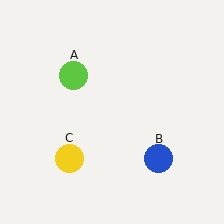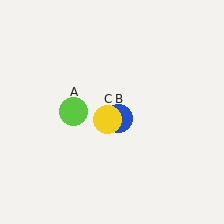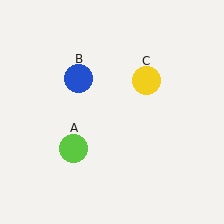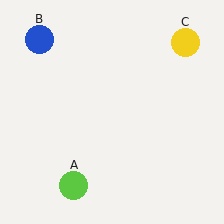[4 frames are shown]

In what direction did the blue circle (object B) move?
The blue circle (object B) moved up and to the left.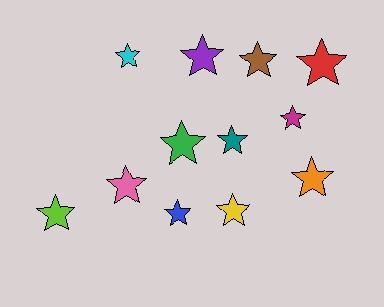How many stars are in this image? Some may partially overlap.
There are 12 stars.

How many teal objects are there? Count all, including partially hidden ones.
There is 1 teal object.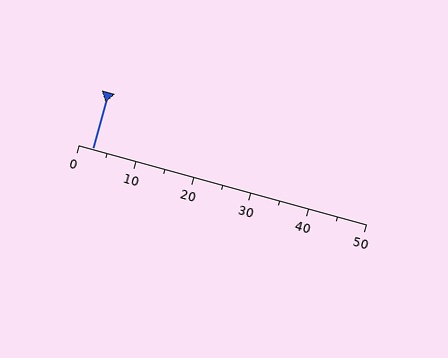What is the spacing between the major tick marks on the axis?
The major ticks are spaced 10 apart.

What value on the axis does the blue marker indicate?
The marker indicates approximately 2.5.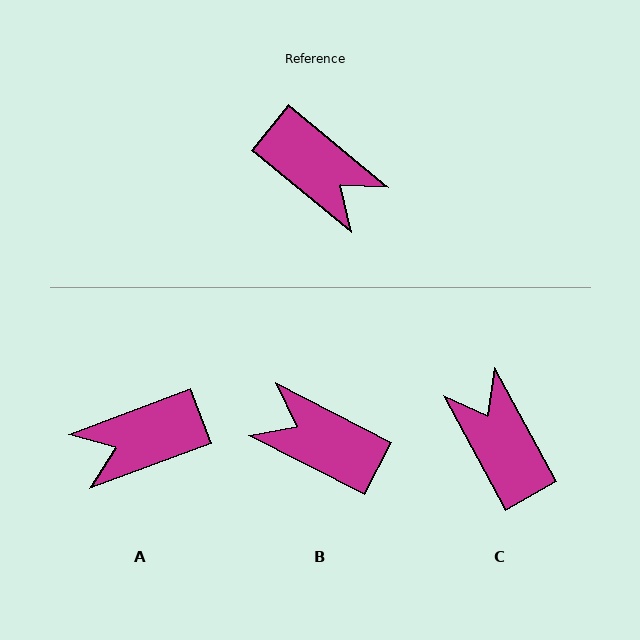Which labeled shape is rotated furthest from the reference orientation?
B, about 168 degrees away.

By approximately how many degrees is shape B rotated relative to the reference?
Approximately 168 degrees clockwise.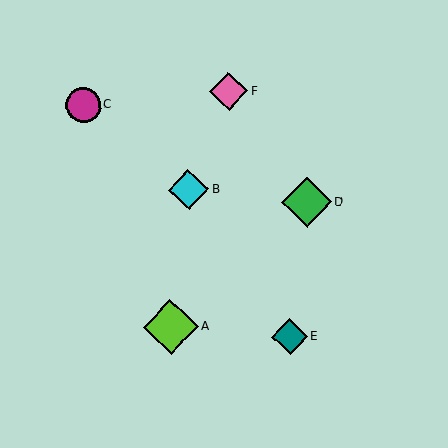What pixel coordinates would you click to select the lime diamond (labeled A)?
Click at (171, 327) to select the lime diamond A.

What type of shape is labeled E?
Shape E is a teal diamond.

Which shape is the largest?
The lime diamond (labeled A) is the largest.